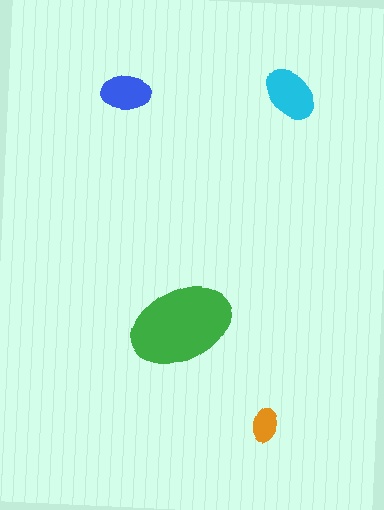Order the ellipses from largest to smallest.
the green one, the cyan one, the blue one, the orange one.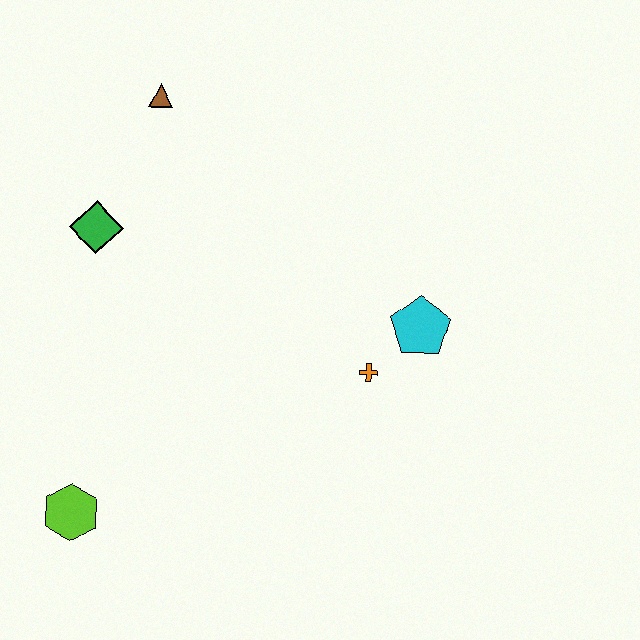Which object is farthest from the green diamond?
The cyan pentagon is farthest from the green diamond.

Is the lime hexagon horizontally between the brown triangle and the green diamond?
No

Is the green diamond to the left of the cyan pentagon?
Yes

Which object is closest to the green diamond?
The brown triangle is closest to the green diamond.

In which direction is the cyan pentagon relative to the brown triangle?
The cyan pentagon is to the right of the brown triangle.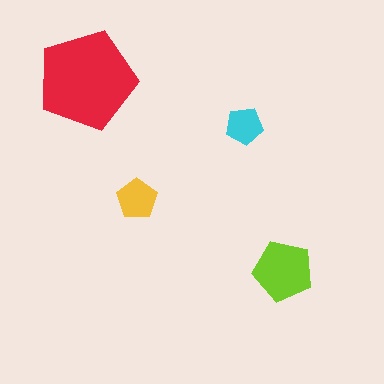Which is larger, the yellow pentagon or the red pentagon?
The red one.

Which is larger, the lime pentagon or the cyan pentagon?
The lime one.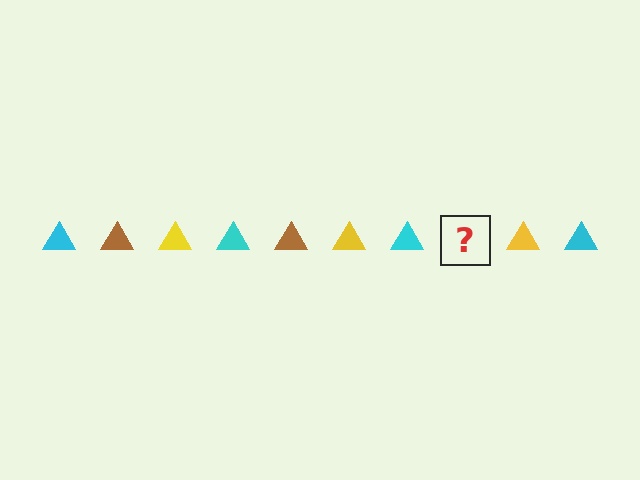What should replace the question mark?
The question mark should be replaced with a brown triangle.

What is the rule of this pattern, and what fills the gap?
The rule is that the pattern cycles through cyan, brown, yellow triangles. The gap should be filled with a brown triangle.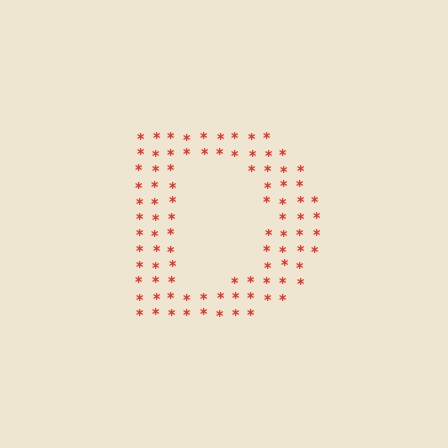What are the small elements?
The small elements are asterisks.